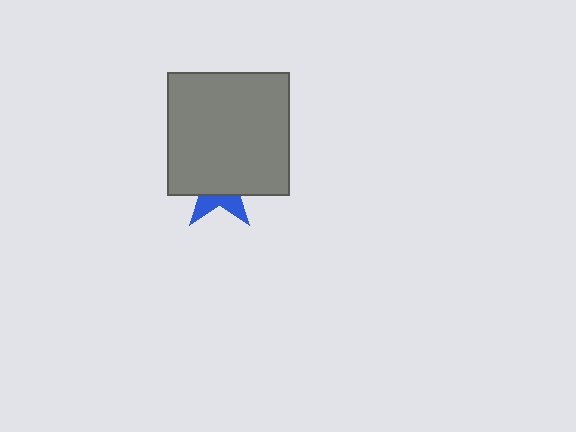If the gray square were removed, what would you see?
You would see the complete blue star.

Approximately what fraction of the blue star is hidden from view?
Roughly 69% of the blue star is hidden behind the gray square.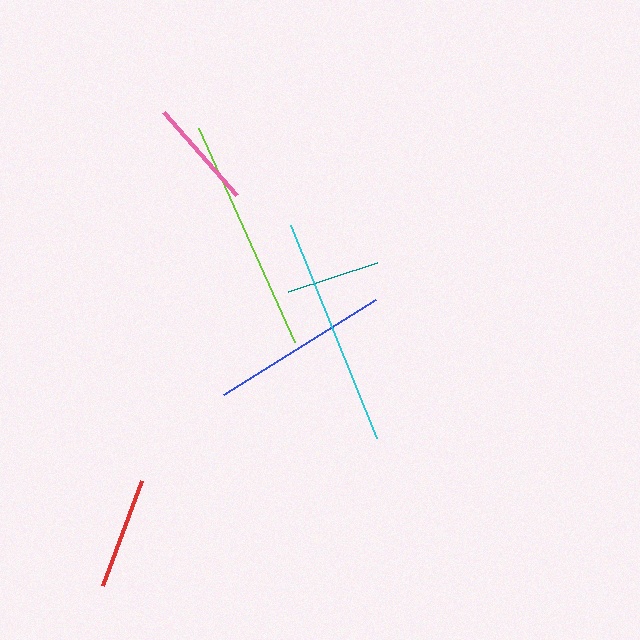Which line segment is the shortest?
The teal line is the shortest at approximately 93 pixels.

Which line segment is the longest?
The lime line is the longest at approximately 234 pixels.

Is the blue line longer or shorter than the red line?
The blue line is longer than the red line.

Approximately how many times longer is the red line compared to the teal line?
The red line is approximately 1.2 times the length of the teal line.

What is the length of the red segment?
The red segment is approximately 112 pixels long.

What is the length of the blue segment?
The blue segment is approximately 179 pixels long.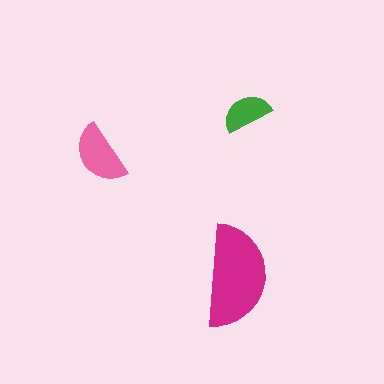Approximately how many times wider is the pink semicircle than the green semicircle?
About 1.5 times wider.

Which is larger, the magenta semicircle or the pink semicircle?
The magenta one.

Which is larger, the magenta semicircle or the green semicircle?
The magenta one.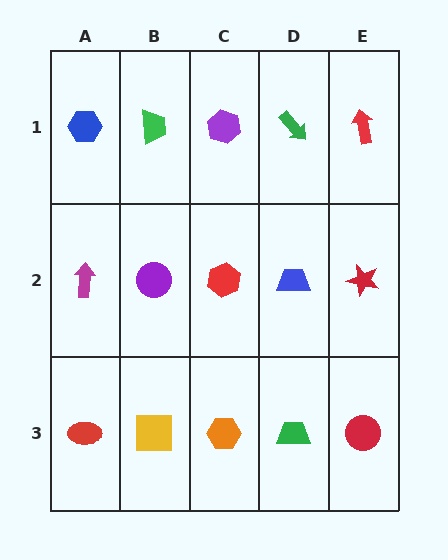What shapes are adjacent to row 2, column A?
A blue hexagon (row 1, column A), a red ellipse (row 3, column A), a purple circle (row 2, column B).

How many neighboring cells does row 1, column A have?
2.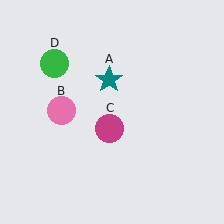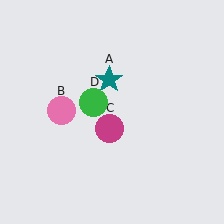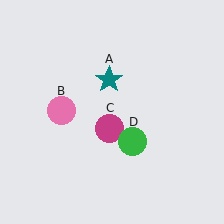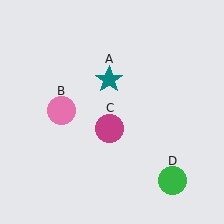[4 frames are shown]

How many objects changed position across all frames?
1 object changed position: green circle (object D).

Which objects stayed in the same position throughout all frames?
Teal star (object A) and pink circle (object B) and magenta circle (object C) remained stationary.